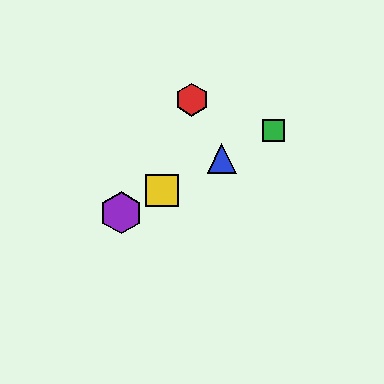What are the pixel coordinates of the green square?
The green square is at (274, 131).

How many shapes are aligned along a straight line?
4 shapes (the blue triangle, the green square, the yellow square, the purple hexagon) are aligned along a straight line.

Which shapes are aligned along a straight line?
The blue triangle, the green square, the yellow square, the purple hexagon are aligned along a straight line.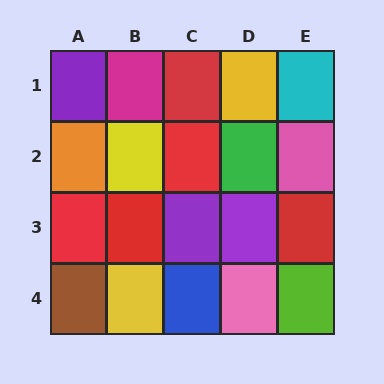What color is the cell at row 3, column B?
Red.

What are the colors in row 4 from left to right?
Brown, yellow, blue, pink, lime.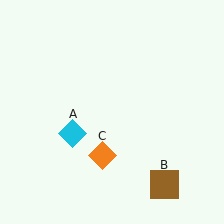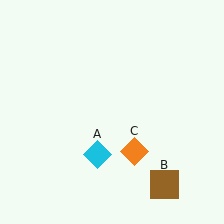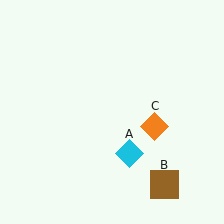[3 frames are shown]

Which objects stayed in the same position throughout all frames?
Brown square (object B) remained stationary.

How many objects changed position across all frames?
2 objects changed position: cyan diamond (object A), orange diamond (object C).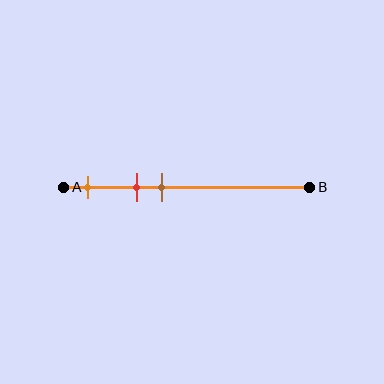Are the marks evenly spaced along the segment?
Yes, the marks are approximately evenly spaced.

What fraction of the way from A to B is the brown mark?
The brown mark is approximately 40% (0.4) of the way from A to B.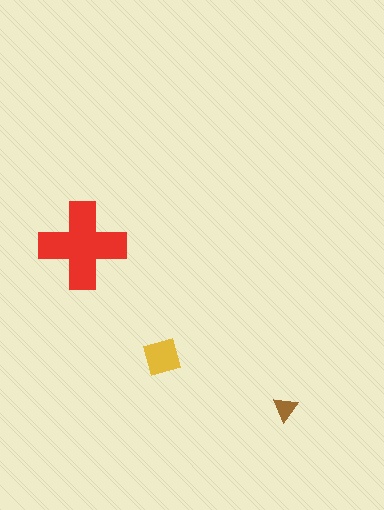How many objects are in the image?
There are 3 objects in the image.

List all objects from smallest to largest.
The brown triangle, the yellow square, the red cross.